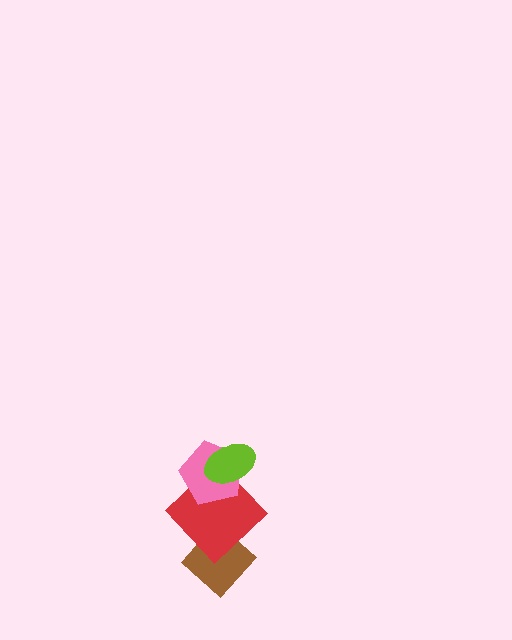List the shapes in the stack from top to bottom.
From top to bottom: the lime ellipse, the pink pentagon, the red diamond, the brown diamond.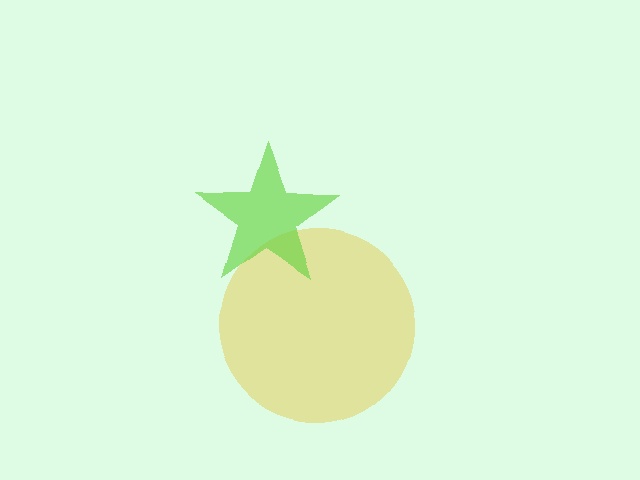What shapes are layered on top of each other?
The layered shapes are: a yellow circle, a lime star.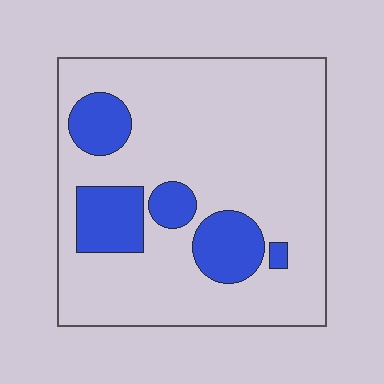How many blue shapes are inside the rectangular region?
5.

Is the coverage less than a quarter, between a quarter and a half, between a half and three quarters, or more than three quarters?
Less than a quarter.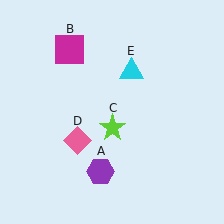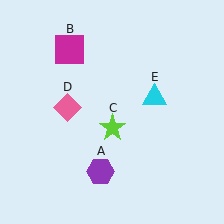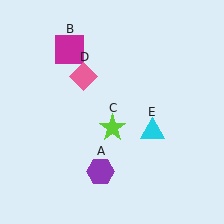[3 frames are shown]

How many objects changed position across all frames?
2 objects changed position: pink diamond (object D), cyan triangle (object E).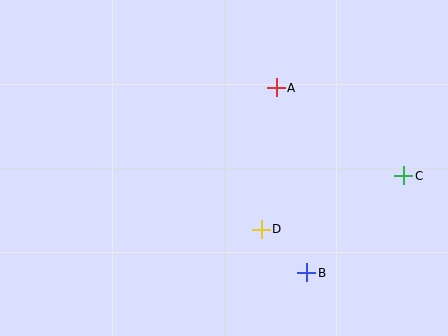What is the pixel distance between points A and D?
The distance between A and D is 142 pixels.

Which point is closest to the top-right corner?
Point C is closest to the top-right corner.